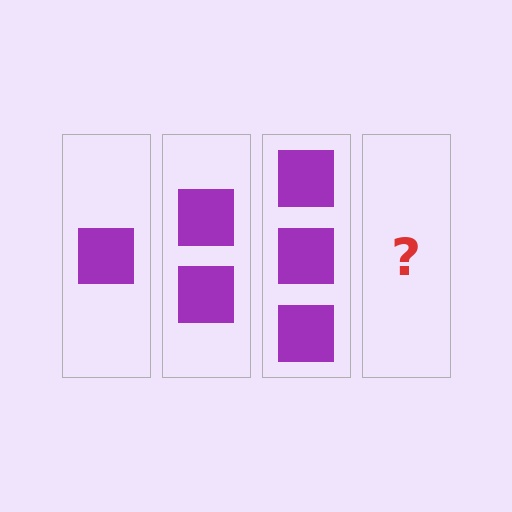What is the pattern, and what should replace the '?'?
The pattern is that each step adds one more square. The '?' should be 4 squares.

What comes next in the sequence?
The next element should be 4 squares.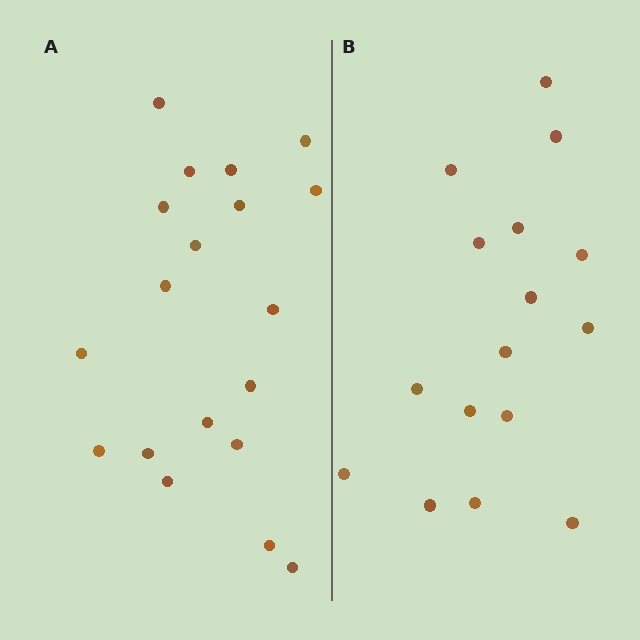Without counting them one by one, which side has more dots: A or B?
Region A (the left region) has more dots.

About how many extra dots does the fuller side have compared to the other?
Region A has just a few more — roughly 2 or 3 more dots than region B.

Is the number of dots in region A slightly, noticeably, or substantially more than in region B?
Region A has only slightly more — the two regions are fairly close. The ratio is roughly 1.2 to 1.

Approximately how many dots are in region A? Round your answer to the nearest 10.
About 20 dots. (The exact count is 19, which rounds to 20.)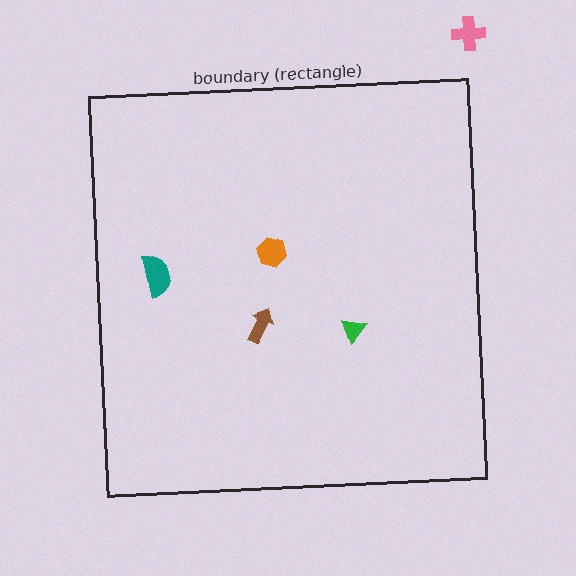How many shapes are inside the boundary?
4 inside, 1 outside.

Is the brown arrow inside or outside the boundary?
Inside.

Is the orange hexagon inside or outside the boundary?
Inside.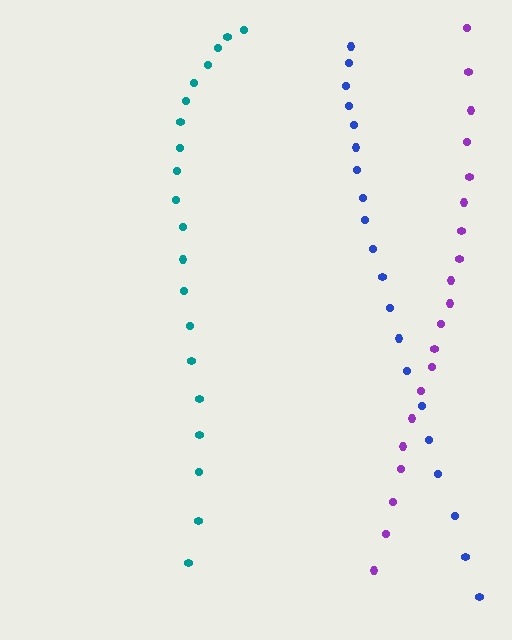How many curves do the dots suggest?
There are 3 distinct paths.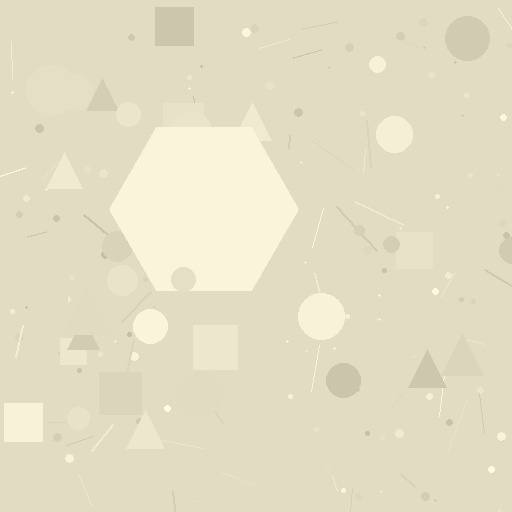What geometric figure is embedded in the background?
A hexagon is embedded in the background.